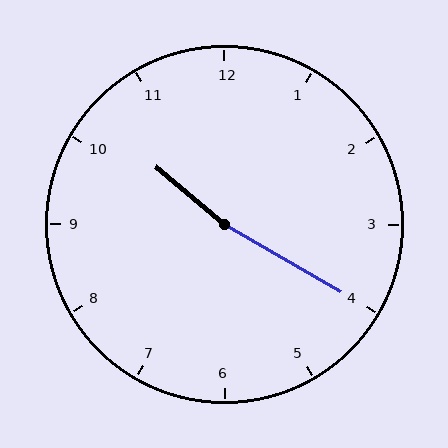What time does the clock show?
10:20.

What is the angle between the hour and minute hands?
Approximately 170 degrees.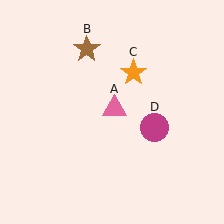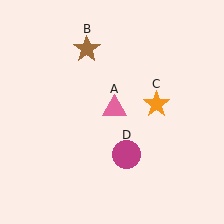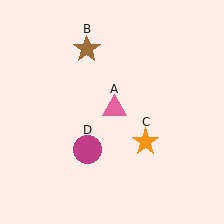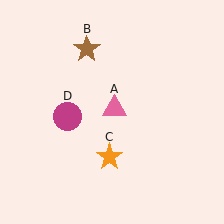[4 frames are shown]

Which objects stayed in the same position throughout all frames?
Pink triangle (object A) and brown star (object B) remained stationary.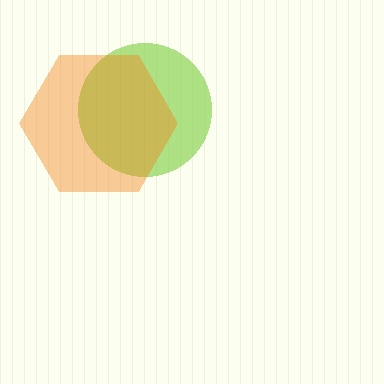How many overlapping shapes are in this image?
There are 2 overlapping shapes in the image.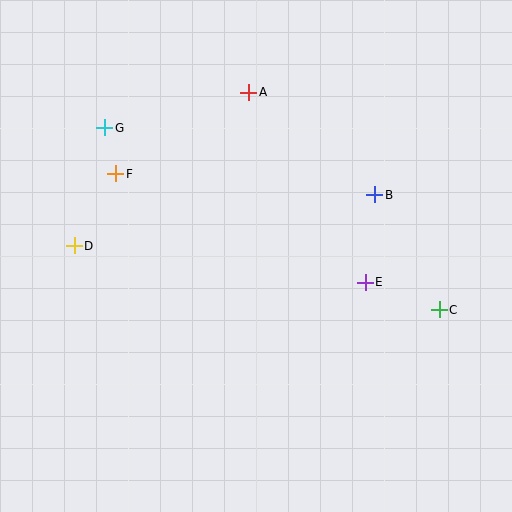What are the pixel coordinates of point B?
Point B is at (375, 195).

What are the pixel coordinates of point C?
Point C is at (439, 310).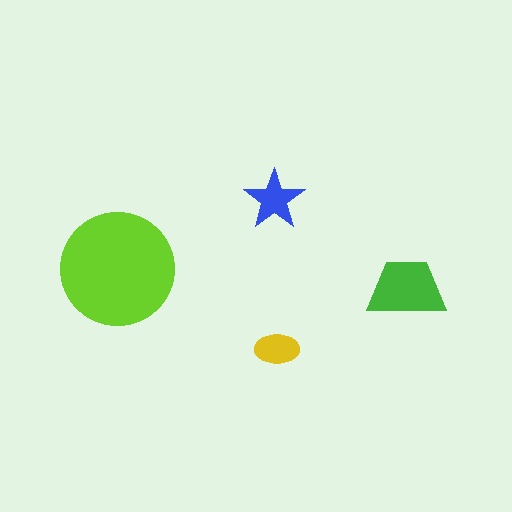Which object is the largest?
The lime circle.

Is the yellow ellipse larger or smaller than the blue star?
Smaller.